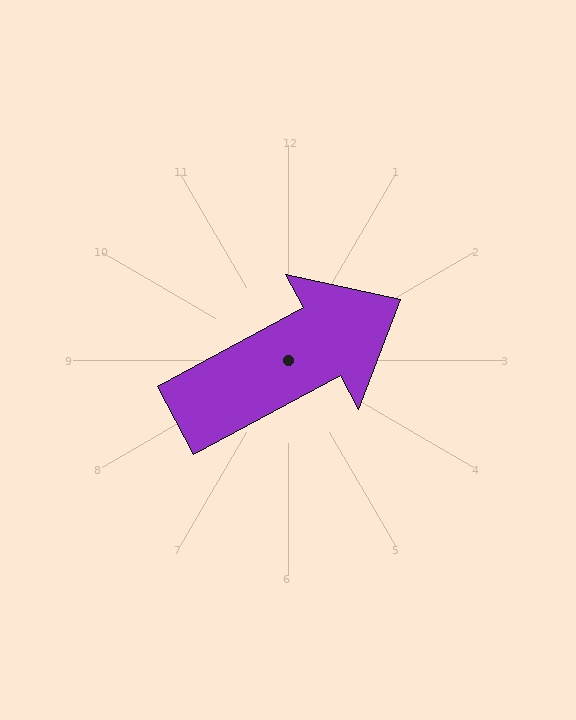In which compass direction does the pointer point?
Northeast.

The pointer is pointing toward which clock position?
Roughly 2 o'clock.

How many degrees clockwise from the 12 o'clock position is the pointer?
Approximately 62 degrees.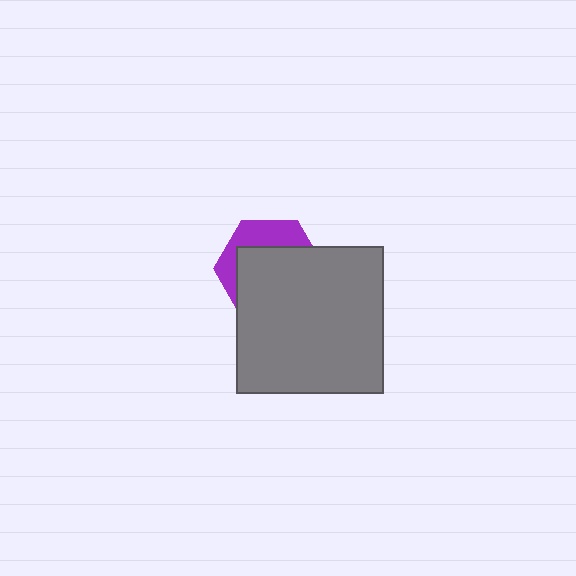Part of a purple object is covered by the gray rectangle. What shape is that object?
It is a hexagon.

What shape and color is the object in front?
The object in front is a gray rectangle.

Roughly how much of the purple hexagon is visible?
A small part of it is visible (roughly 32%).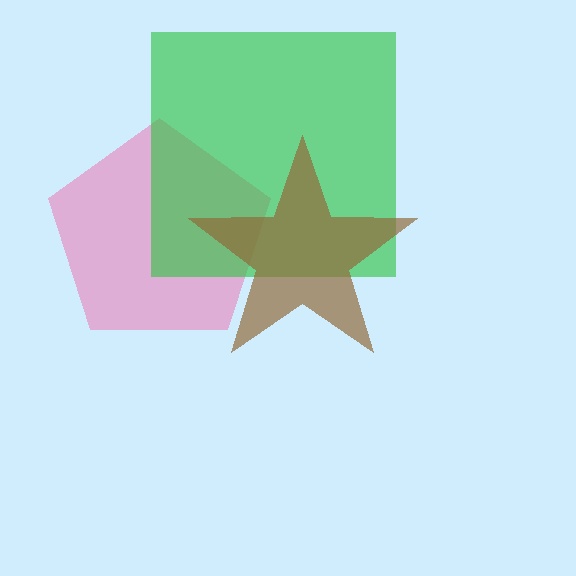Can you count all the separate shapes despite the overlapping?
Yes, there are 3 separate shapes.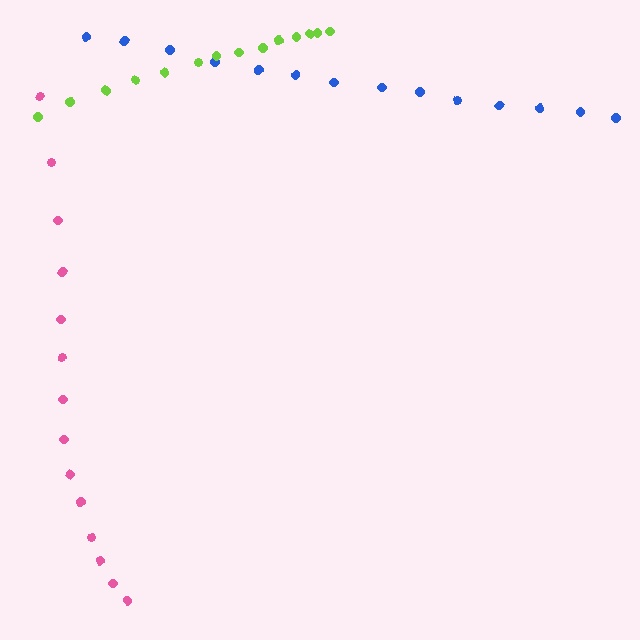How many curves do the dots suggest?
There are 3 distinct paths.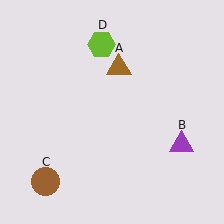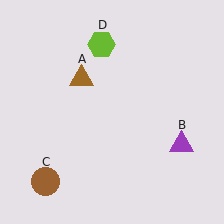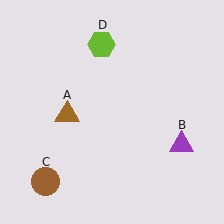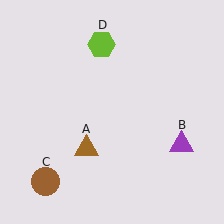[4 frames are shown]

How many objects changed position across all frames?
1 object changed position: brown triangle (object A).